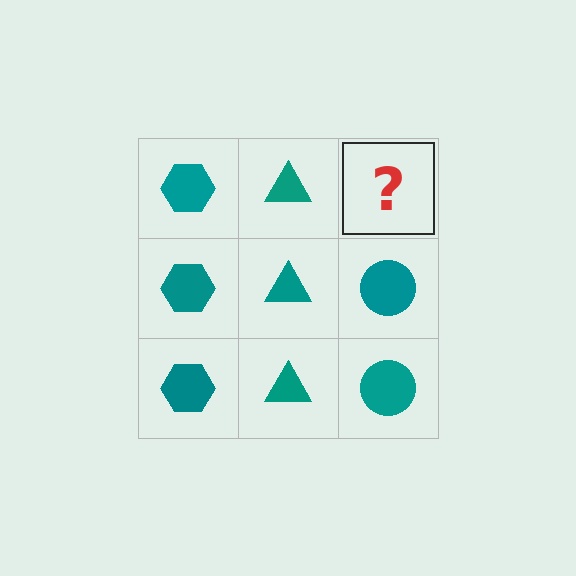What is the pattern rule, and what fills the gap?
The rule is that each column has a consistent shape. The gap should be filled with a teal circle.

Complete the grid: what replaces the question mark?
The question mark should be replaced with a teal circle.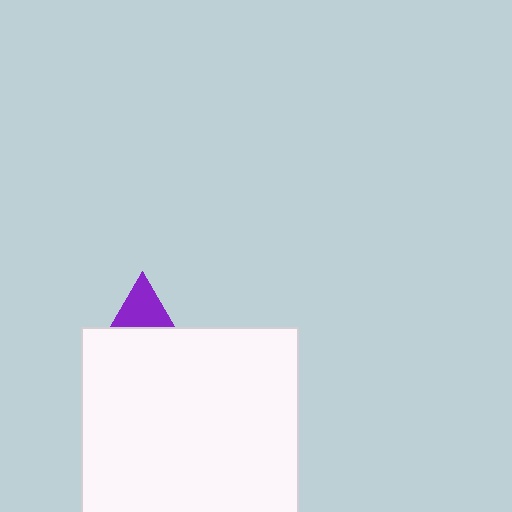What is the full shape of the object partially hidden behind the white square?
The partially hidden object is a purple triangle.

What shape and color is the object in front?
The object in front is a white square.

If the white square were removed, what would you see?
You would see the complete purple triangle.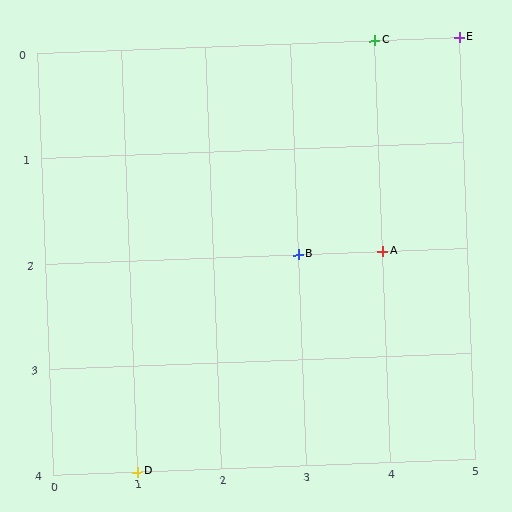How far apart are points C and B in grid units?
Points C and B are 1 column and 2 rows apart (about 2.2 grid units diagonally).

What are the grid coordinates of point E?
Point E is at grid coordinates (5, 0).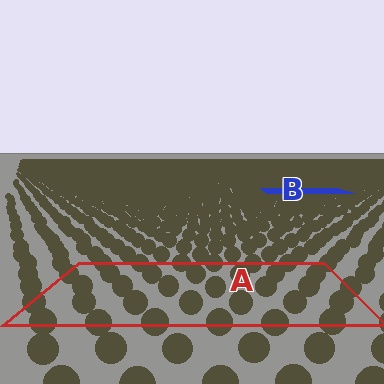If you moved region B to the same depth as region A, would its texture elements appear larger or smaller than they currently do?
They would appear larger. At a closer depth, the same texture elements are projected at a bigger on-screen size.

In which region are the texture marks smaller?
The texture marks are smaller in region B, because it is farther away.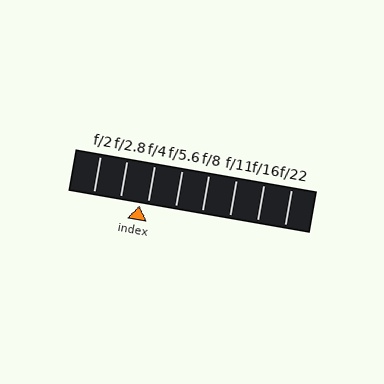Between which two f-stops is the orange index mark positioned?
The index mark is between f/2.8 and f/4.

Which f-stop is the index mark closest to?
The index mark is closest to f/4.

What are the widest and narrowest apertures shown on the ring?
The widest aperture shown is f/2 and the narrowest is f/22.